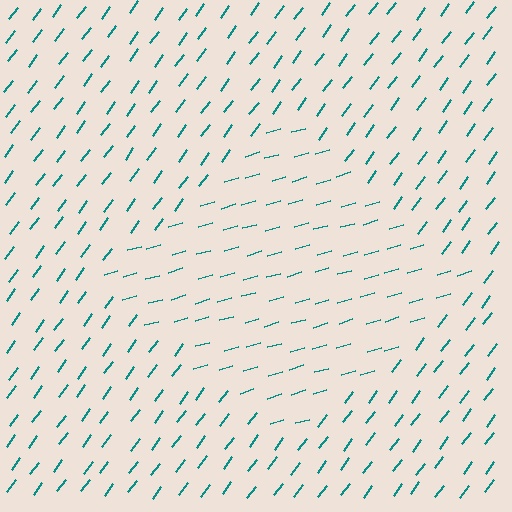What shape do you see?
I see a diamond.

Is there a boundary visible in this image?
Yes, there is a texture boundary formed by a change in line orientation.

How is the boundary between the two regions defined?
The boundary is defined purely by a change in line orientation (approximately 37 degrees difference). All lines are the same color and thickness.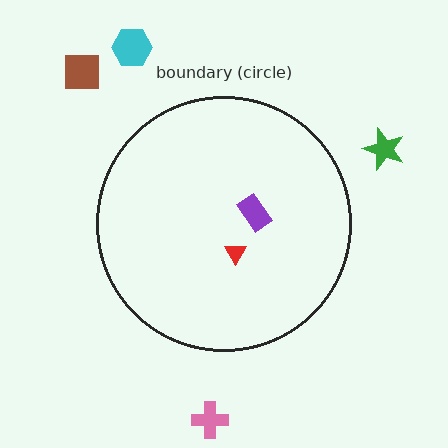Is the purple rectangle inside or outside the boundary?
Inside.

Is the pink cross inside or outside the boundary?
Outside.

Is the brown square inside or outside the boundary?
Outside.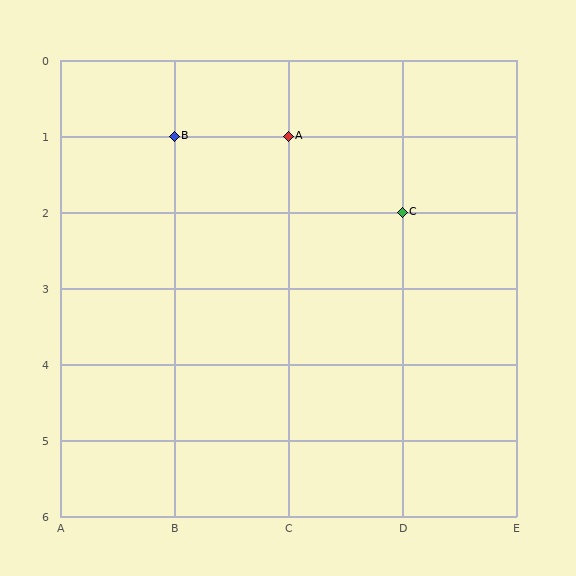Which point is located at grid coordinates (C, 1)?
Point A is at (C, 1).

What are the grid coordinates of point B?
Point B is at grid coordinates (B, 1).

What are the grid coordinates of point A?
Point A is at grid coordinates (C, 1).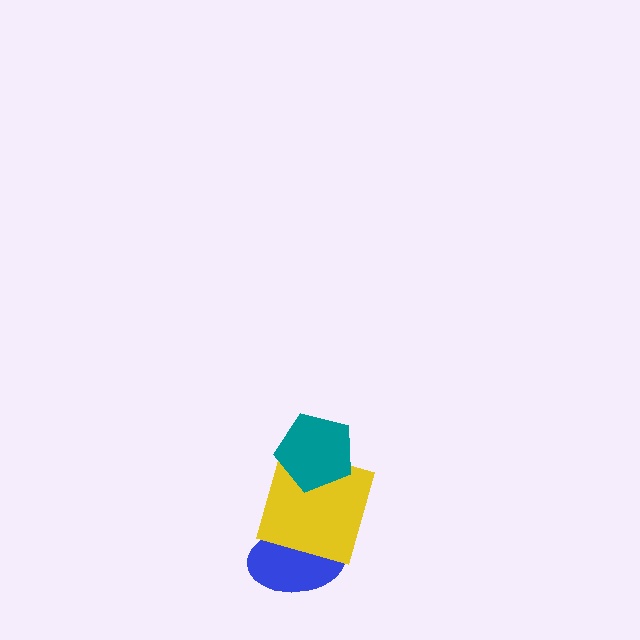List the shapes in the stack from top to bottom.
From top to bottom: the teal pentagon, the yellow square, the blue ellipse.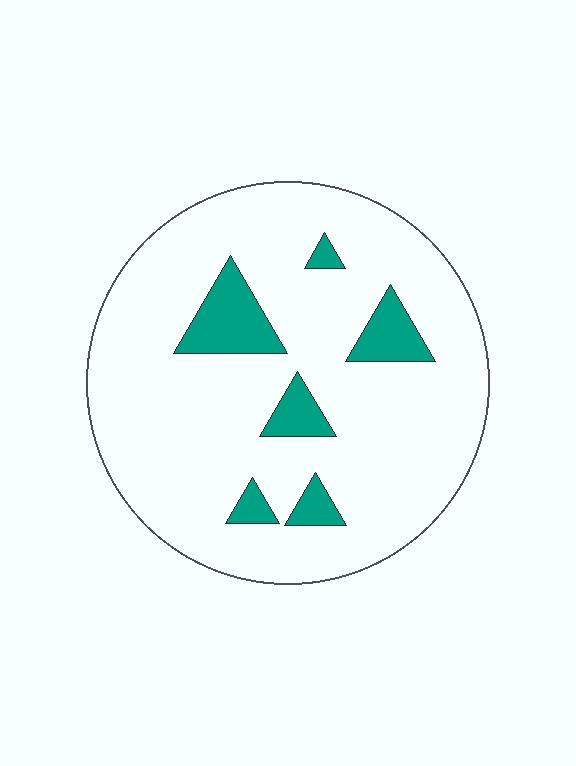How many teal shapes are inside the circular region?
6.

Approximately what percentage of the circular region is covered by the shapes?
Approximately 10%.